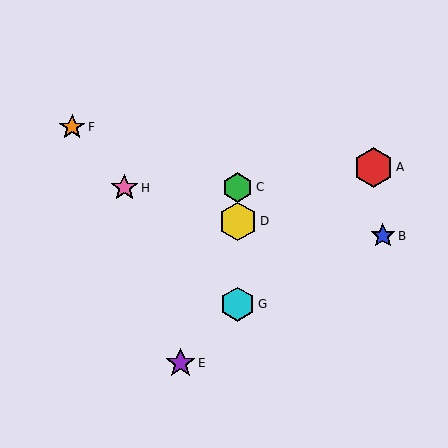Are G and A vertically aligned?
No, G is at x≈238 and A is at x≈373.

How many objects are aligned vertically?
3 objects (C, D, G) are aligned vertically.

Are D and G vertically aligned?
Yes, both are at x≈238.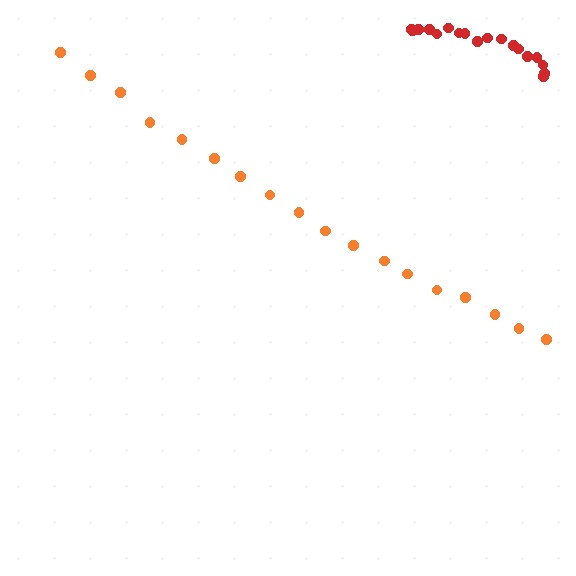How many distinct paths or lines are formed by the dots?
There are 2 distinct paths.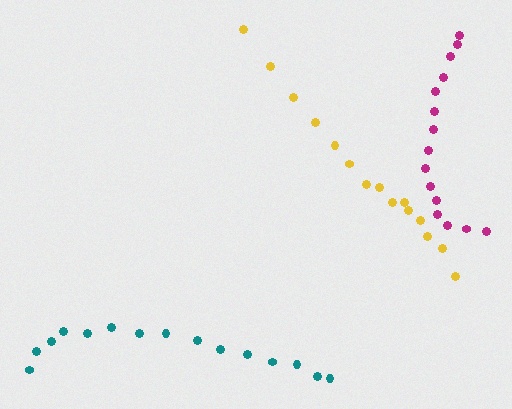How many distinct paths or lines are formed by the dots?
There are 3 distinct paths.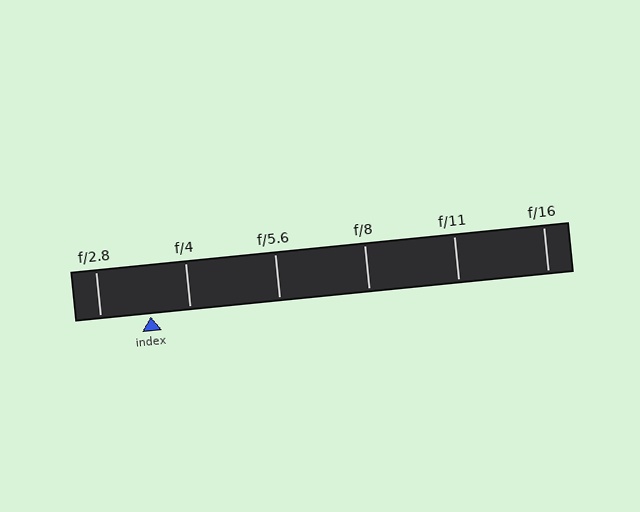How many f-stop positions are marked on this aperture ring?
There are 6 f-stop positions marked.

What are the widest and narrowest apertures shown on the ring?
The widest aperture shown is f/2.8 and the narrowest is f/16.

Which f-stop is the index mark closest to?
The index mark is closest to f/4.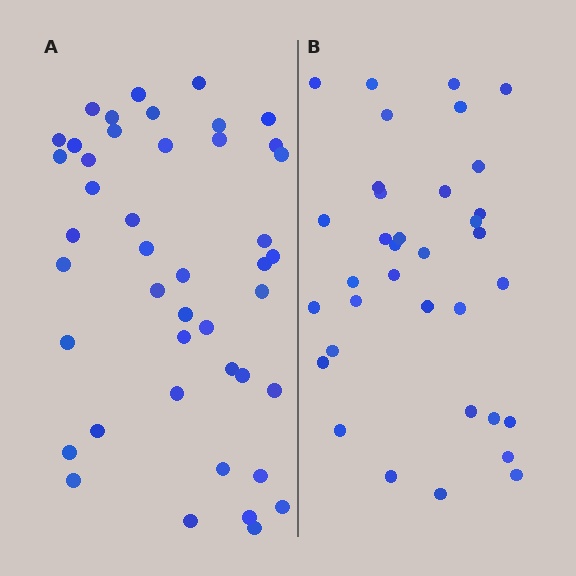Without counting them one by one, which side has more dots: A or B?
Region A (the left region) has more dots.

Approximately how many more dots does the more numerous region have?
Region A has roughly 8 or so more dots than region B.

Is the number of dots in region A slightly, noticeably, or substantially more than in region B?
Region A has noticeably more, but not dramatically so. The ratio is roughly 1.3 to 1.